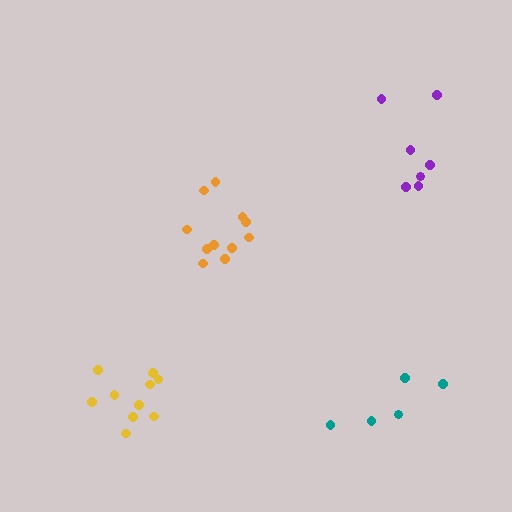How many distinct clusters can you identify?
There are 4 distinct clusters.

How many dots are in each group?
Group 1: 5 dots, Group 2: 10 dots, Group 3: 11 dots, Group 4: 7 dots (33 total).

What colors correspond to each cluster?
The clusters are colored: teal, yellow, orange, purple.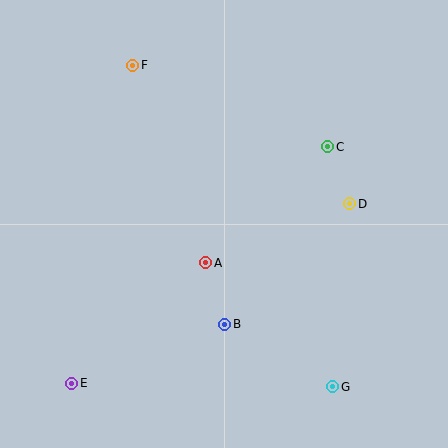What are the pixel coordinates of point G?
Point G is at (333, 387).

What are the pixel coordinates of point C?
Point C is at (328, 147).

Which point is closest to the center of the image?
Point A at (206, 263) is closest to the center.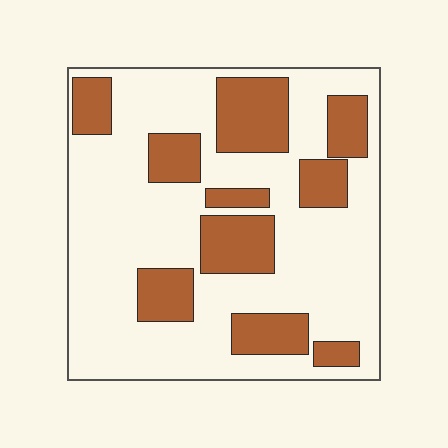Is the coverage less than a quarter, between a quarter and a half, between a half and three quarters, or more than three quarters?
Between a quarter and a half.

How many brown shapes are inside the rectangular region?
10.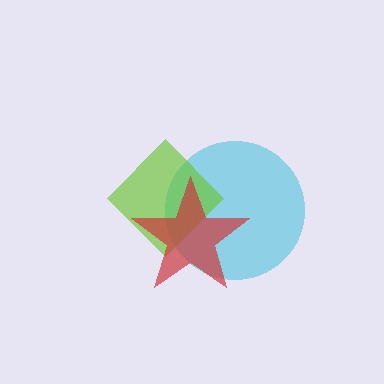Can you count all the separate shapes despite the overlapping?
Yes, there are 3 separate shapes.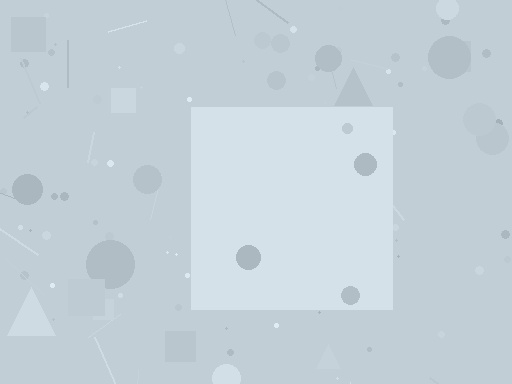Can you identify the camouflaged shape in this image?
The camouflaged shape is a square.